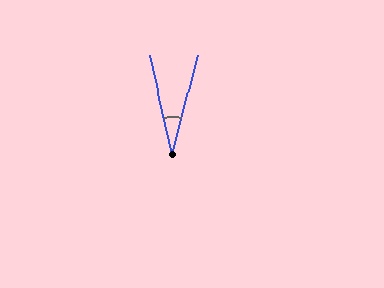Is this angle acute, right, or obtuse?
It is acute.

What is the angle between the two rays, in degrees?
Approximately 27 degrees.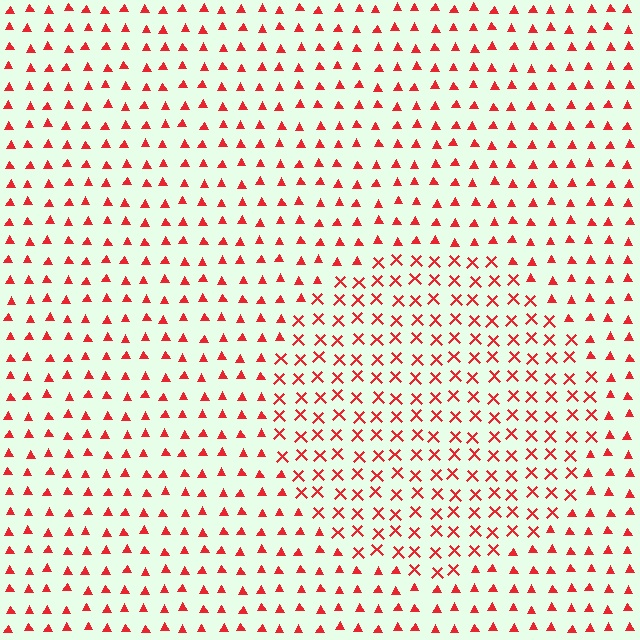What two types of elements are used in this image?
The image uses X marks inside the circle region and triangles outside it.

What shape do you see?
I see a circle.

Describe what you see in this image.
The image is filled with small red elements arranged in a uniform grid. A circle-shaped region contains X marks, while the surrounding area contains triangles. The boundary is defined purely by the change in element shape.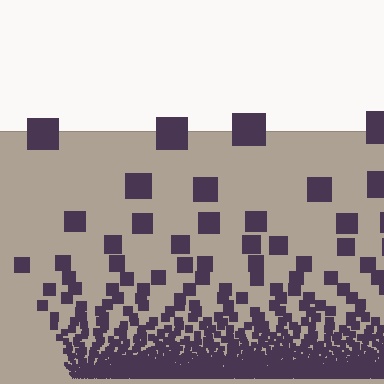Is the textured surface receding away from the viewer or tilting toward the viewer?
The surface appears to tilt toward the viewer. Texture elements get larger and sparser toward the top.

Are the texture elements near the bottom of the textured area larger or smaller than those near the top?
Smaller. The gradient is inverted — elements near the bottom are smaller and denser.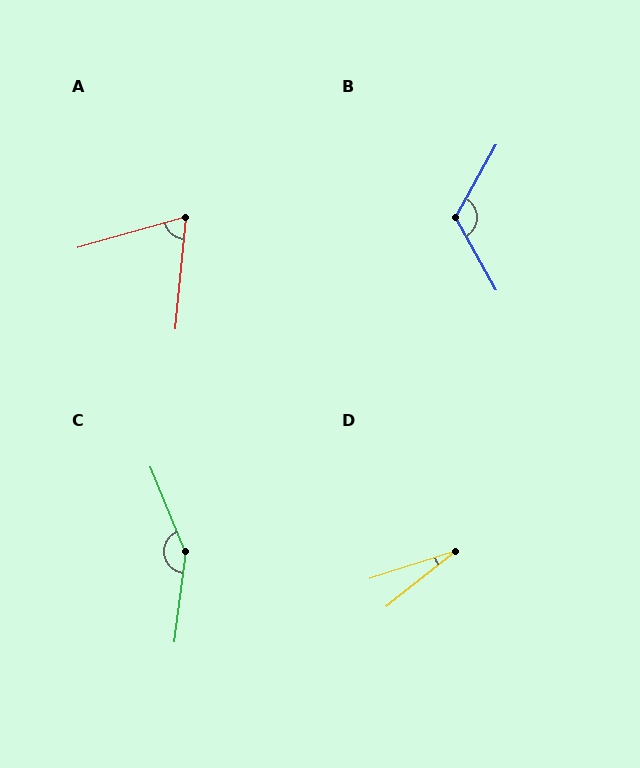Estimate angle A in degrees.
Approximately 68 degrees.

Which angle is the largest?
C, at approximately 151 degrees.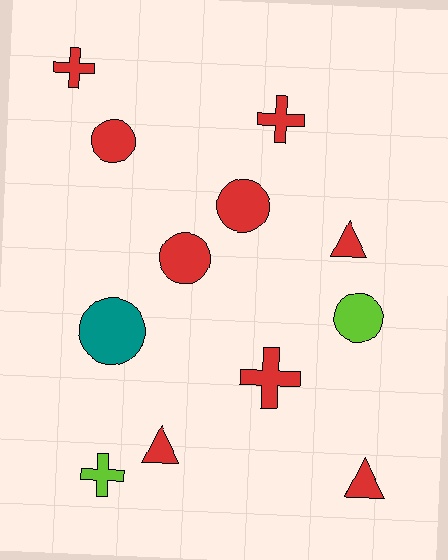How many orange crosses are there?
There are no orange crosses.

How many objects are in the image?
There are 12 objects.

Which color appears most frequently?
Red, with 9 objects.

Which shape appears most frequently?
Circle, with 5 objects.